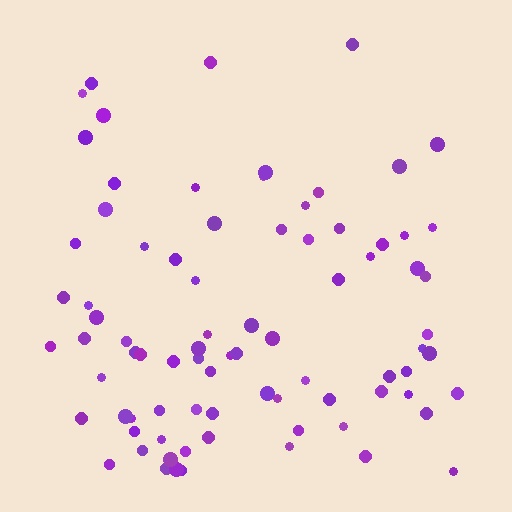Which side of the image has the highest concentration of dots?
The bottom.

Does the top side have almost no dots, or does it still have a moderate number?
Still a moderate number, just noticeably fewer than the bottom.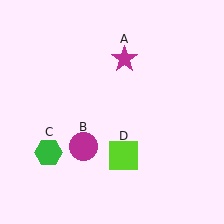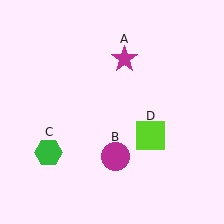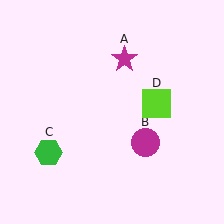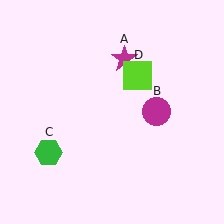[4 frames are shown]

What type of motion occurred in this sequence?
The magenta circle (object B), lime square (object D) rotated counterclockwise around the center of the scene.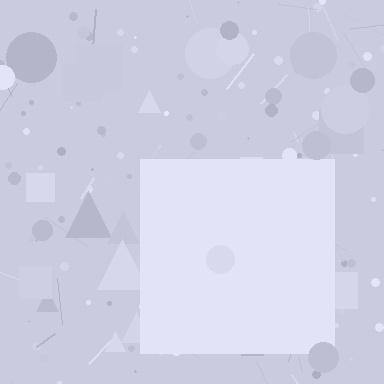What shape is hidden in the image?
A square is hidden in the image.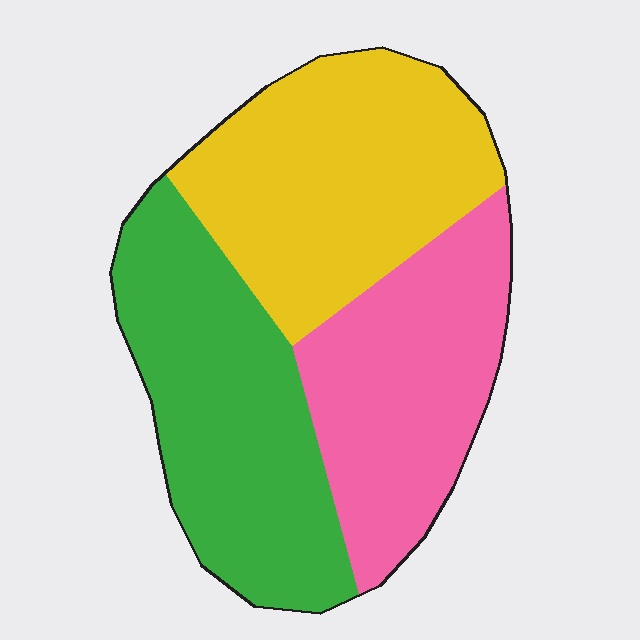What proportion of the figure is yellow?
Yellow covers roughly 35% of the figure.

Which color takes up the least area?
Pink, at roughly 30%.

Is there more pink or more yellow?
Yellow.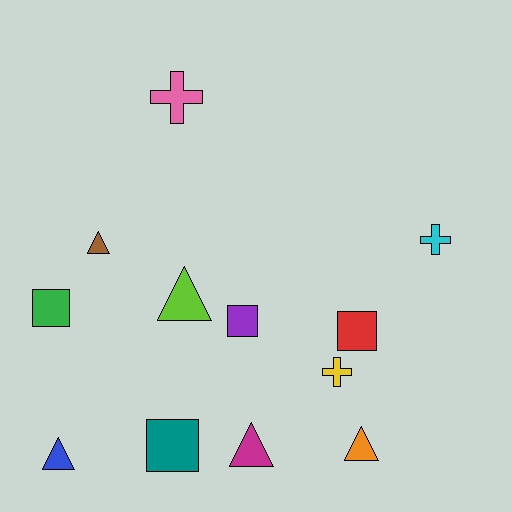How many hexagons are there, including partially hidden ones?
There are no hexagons.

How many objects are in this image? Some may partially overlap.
There are 12 objects.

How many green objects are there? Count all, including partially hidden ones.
There is 1 green object.